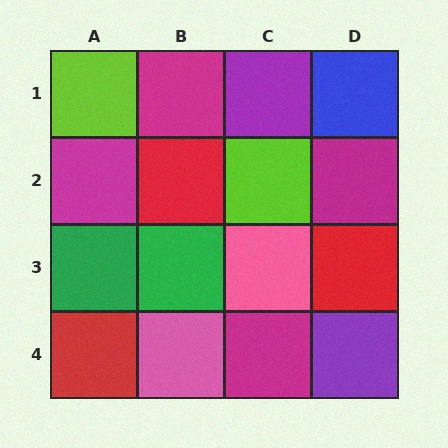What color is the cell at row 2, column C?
Lime.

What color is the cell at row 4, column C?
Magenta.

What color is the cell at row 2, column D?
Magenta.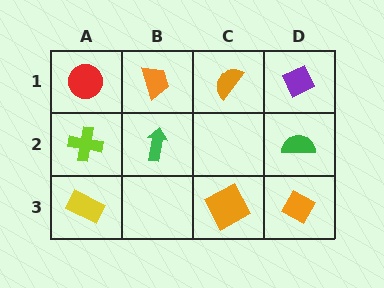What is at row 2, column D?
A green semicircle.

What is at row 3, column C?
An orange square.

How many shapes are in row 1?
4 shapes.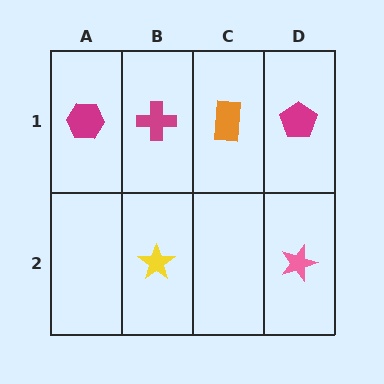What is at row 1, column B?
A magenta cross.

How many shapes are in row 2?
2 shapes.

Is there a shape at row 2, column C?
No, that cell is empty.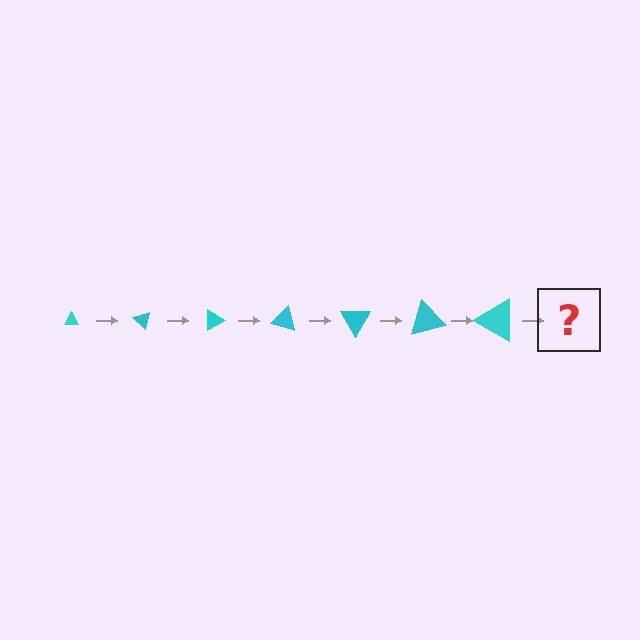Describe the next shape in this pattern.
It should be a triangle, larger than the previous one and rotated 315 degrees from the start.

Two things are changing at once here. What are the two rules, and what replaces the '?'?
The two rules are that the triangle grows larger each step and it rotates 45 degrees each step. The '?' should be a triangle, larger than the previous one and rotated 315 degrees from the start.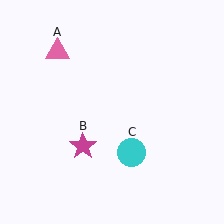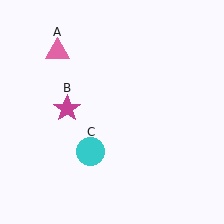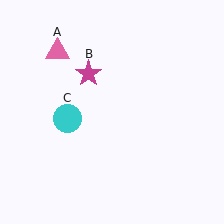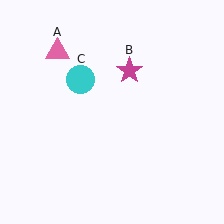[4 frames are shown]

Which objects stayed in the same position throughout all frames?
Pink triangle (object A) remained stationary.